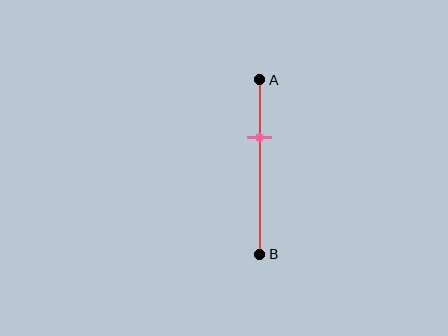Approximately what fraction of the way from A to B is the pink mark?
The pink mark is approximately 35% of the way from A to B.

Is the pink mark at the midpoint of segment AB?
No, the mark is at about 35% from A, not at the 50% midpoint.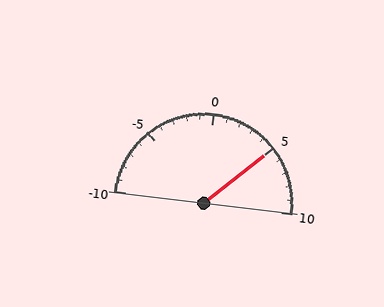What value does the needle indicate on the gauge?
The needle indicates approximately 5.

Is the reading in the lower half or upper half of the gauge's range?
The reading is in the upper half of the range (-10 to 10).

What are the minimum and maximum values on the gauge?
The gauge ranges from -10 to 10.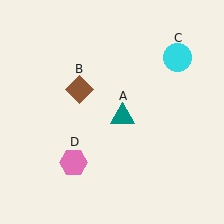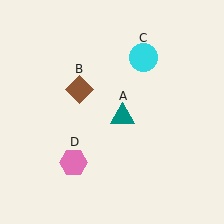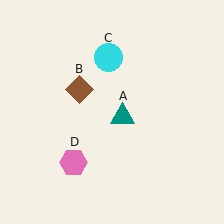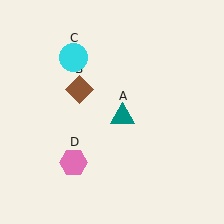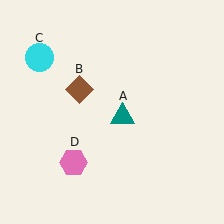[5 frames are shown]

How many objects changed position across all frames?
1 object changed position: cyan circle (object C).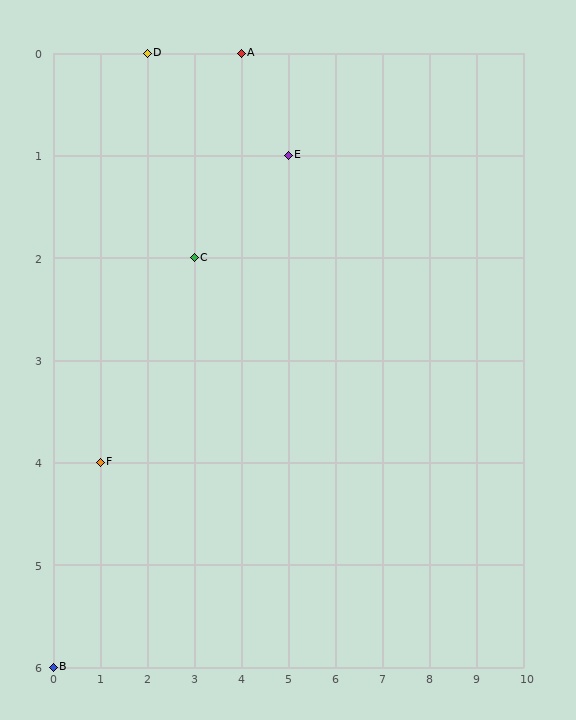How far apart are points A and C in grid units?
Points A and C are 1 column and 2 rows apart (about 2.2 grid units diagonally).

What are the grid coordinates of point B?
Point B is at grid coordinates (0, 6).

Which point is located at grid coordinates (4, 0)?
Point A is at (4, 0).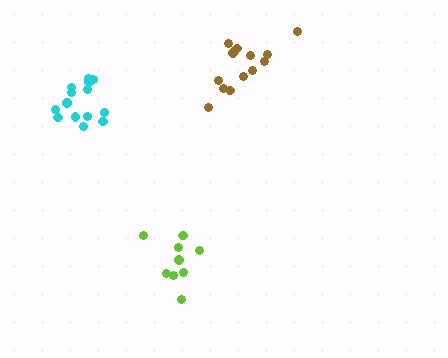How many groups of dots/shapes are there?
There are 3 groups.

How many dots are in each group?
Group 1: 14 dots, Group 2: 9 dots, Group 3: 13 dots (36 total).